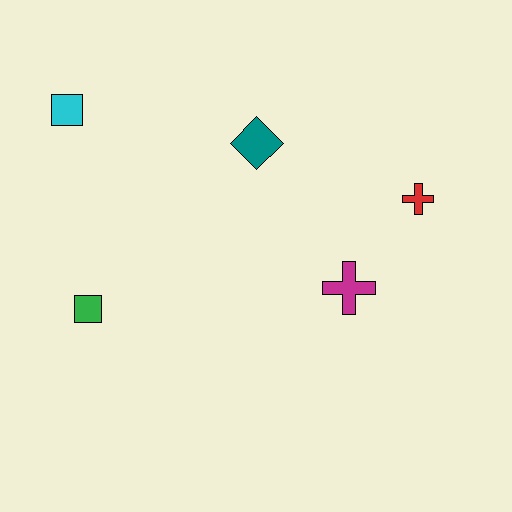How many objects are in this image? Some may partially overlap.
There are 5 objects.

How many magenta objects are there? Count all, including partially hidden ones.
There is 1 magenta object.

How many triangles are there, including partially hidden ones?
There are no triangles.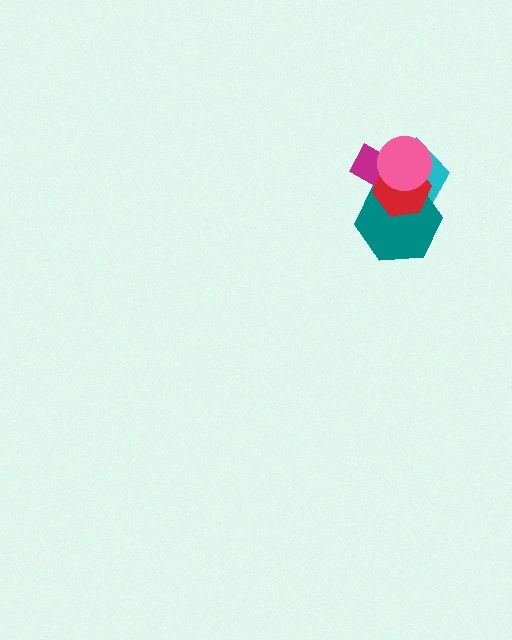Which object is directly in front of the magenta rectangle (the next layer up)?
The red hexagon is directly in front of the magenta rectangle.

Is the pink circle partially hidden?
No, no other shape covers it.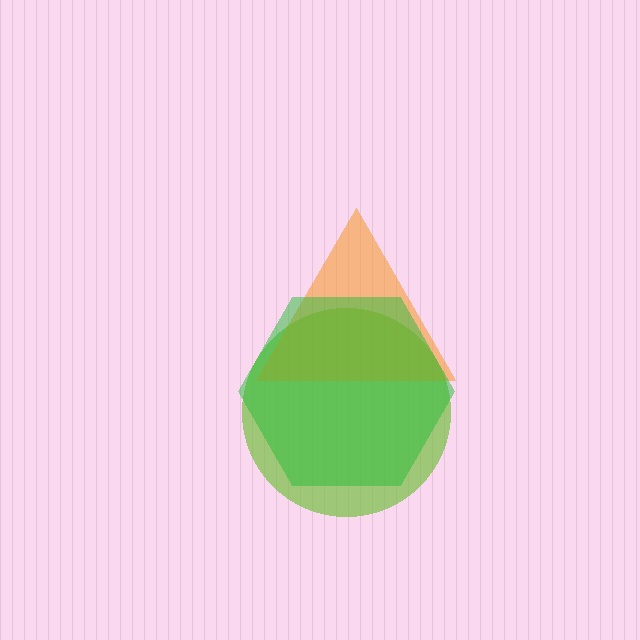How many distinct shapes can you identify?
There are 3 distinct shapes: a lime circle, an orange triangle, a green hexagon.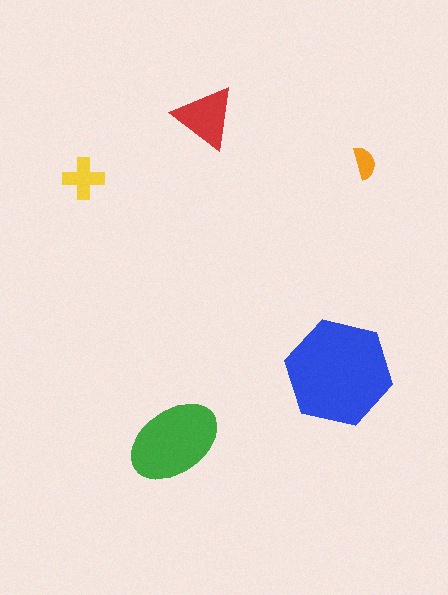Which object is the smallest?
The orange semicircle.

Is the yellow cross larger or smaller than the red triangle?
Smaller.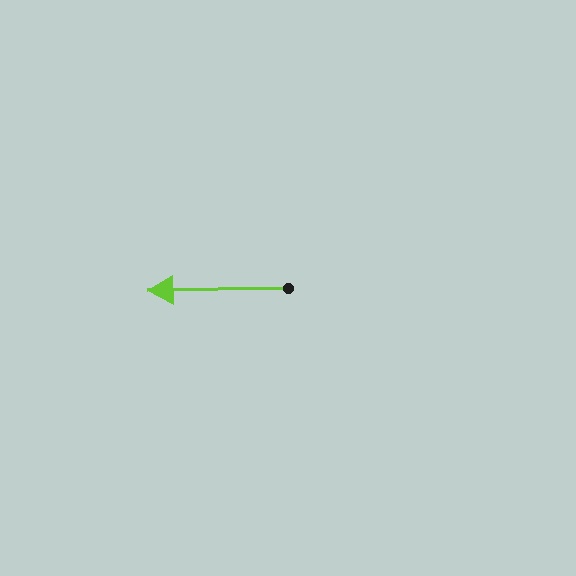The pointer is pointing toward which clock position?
Roughly 9 o'clock.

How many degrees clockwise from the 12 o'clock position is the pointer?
Approximately 269 degrees.